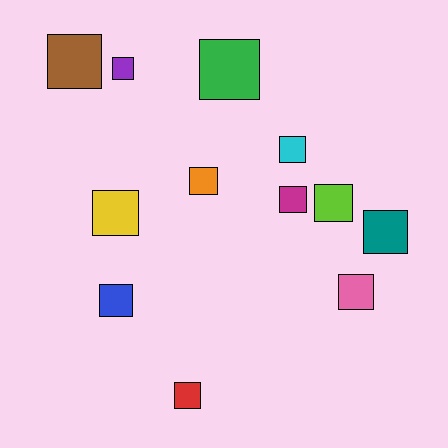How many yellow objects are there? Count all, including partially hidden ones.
There is 1 yellow object.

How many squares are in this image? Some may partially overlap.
There are 12 squares.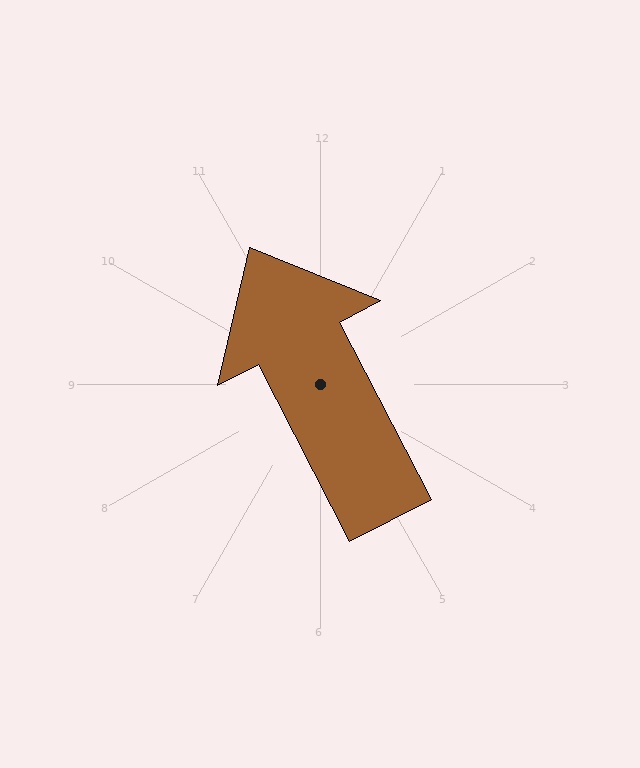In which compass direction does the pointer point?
Northwest.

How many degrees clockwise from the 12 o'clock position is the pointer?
Approximately 333 degrees.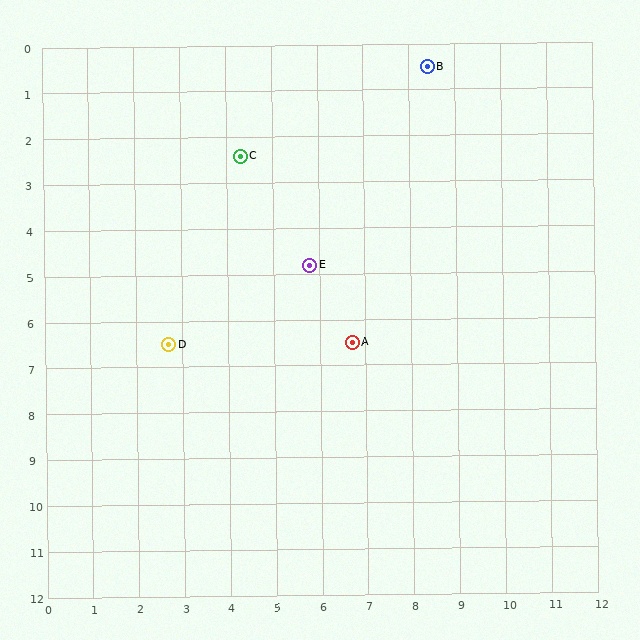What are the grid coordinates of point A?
Point A is at approximately (6.7, 6.5).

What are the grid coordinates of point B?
Point B is at approximately (8.4, 0.5).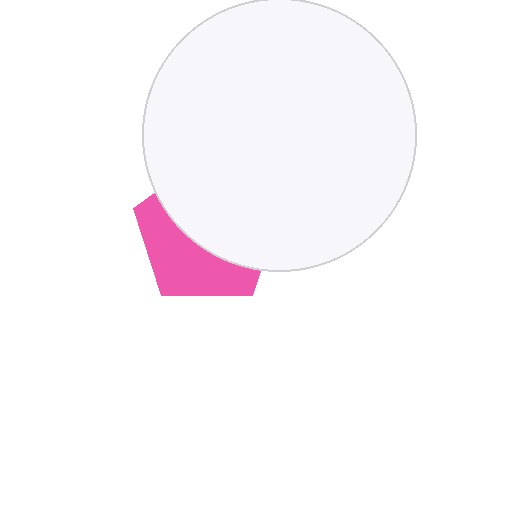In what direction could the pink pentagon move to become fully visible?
The pink pentagon could move down. That would shift it out from behind the white circle entirely.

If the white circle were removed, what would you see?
You would see the complete pink pentagon.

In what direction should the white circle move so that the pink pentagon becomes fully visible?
The white circle should move up. That is the shortest direction to clear the overlap and leave the pink pentagon fully visible.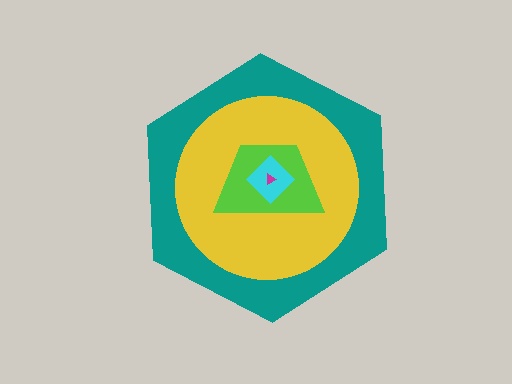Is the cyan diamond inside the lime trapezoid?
Yes.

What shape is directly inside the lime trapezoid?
The cyan diamond.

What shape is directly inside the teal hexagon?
The yellow circle.